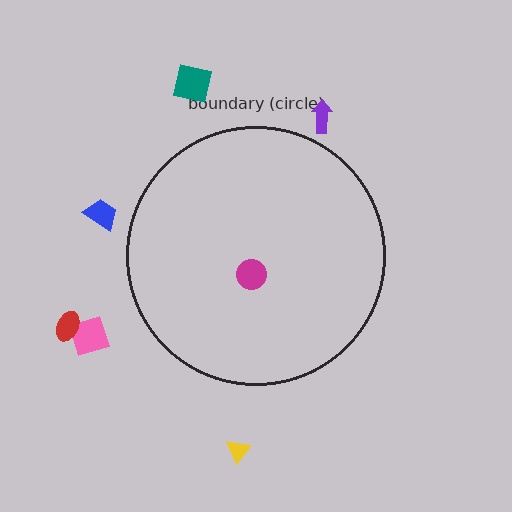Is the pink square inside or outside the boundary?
Outside.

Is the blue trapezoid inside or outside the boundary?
Outside.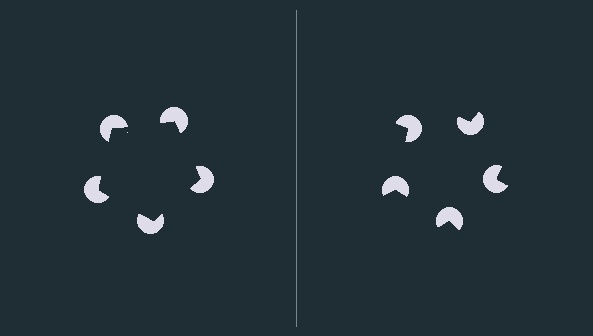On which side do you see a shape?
An illusory pentagon appears on the left side. On the right side the wedge cuts are rotated, so no coherent shape forms.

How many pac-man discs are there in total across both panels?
10 — 5 on each side.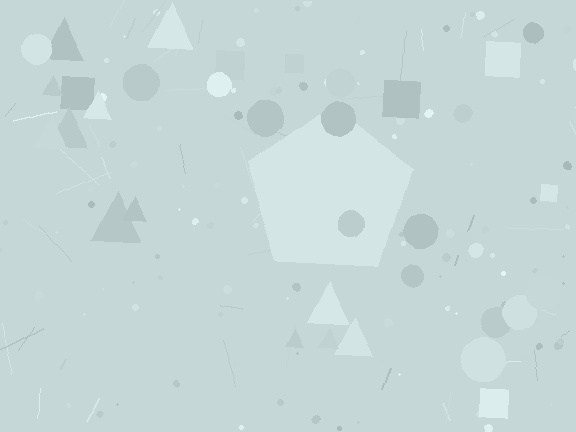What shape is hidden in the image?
A pentagon is hidden in the image.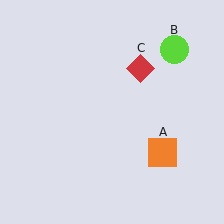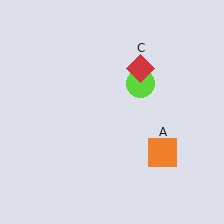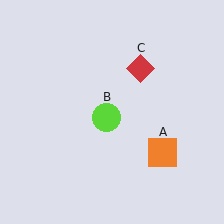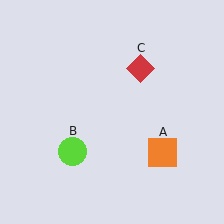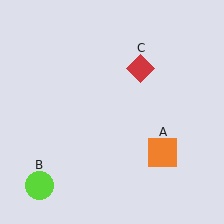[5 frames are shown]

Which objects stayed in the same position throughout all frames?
Orange square (object A) and red diamond (object C) remained stationary.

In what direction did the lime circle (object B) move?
The lime circle (object B) moved down and to the left.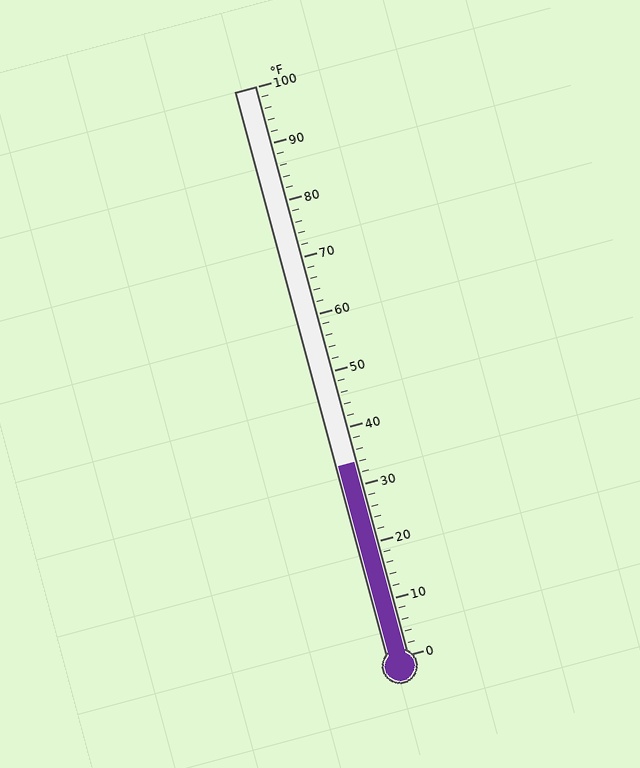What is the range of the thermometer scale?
The thermometer scale ranges from 0°F to 100°F.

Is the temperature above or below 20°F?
The temperature is above 20°F.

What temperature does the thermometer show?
The thermometer shows approximately 34°F.